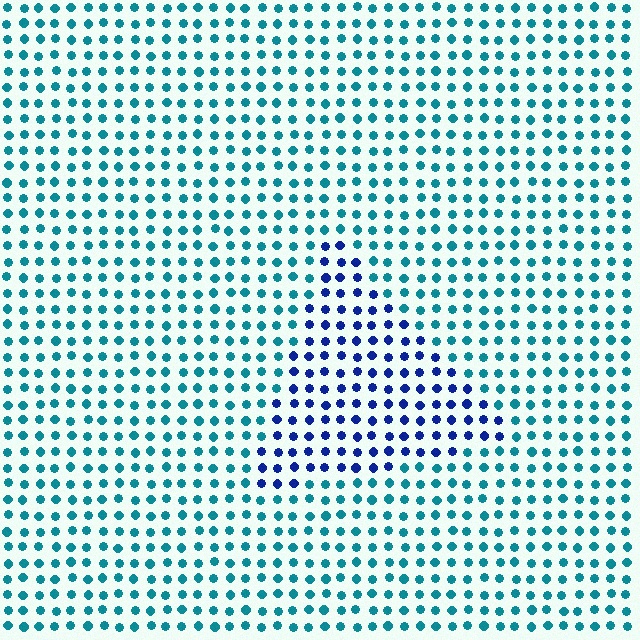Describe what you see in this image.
The image is filled with small teal elements in a uniform arrangement. A triangle-shaped region is visible where the elements are tinted to a slightly different hue, forming a subtle color boundary.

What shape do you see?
I see a triangle.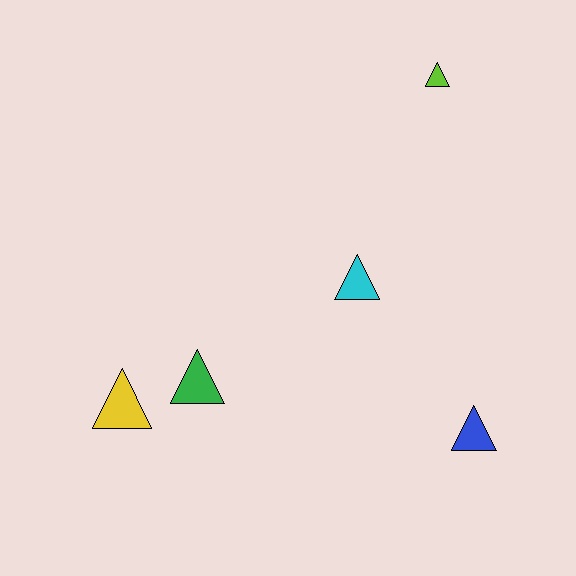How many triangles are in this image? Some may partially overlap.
There are 5 triangles.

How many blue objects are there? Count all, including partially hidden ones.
There is 1 blue object.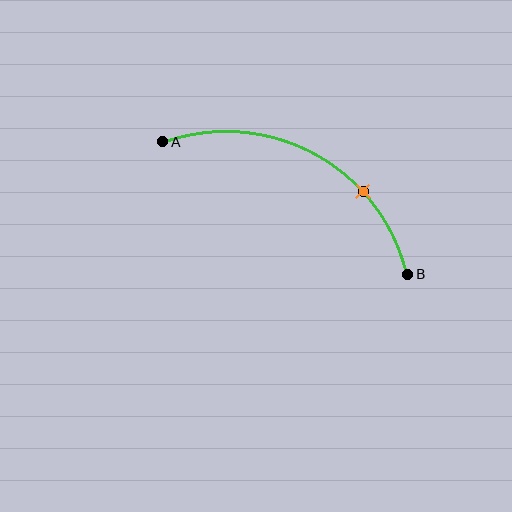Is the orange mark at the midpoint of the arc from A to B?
No. The orange mark lies on the arc but is closer to endpoint B. The arc midpoint would be at the point on the curve equidistant along the arc from both A and B.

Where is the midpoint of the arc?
The arc midpoint is the point on the curve farthest from the straight line joining A and B. It sits above that line.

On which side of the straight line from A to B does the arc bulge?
The arc bulges above the straight line connecting A and B.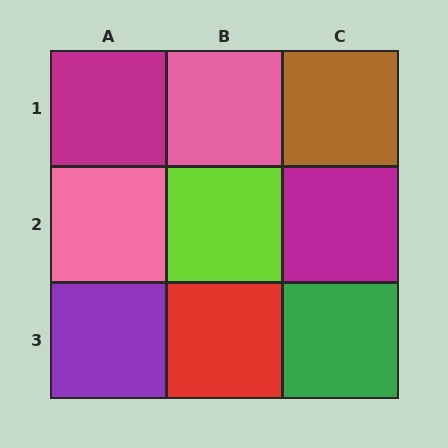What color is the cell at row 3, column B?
Red.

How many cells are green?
1 cell is green.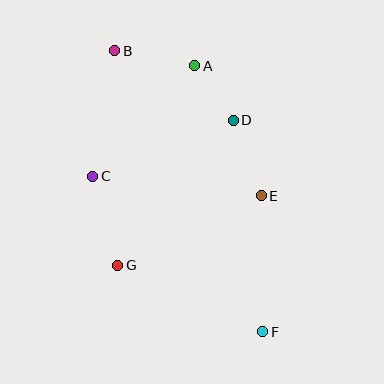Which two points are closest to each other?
Points A and D are closest to each other.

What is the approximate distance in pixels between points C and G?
The distance between C and G is approximately 92 pixels.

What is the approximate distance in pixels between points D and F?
The distance between D and F is approximately 214 pixels.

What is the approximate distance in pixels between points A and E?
The distance between A and E is approximately 146 pixels.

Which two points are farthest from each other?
Points B and F are farthest from each other.